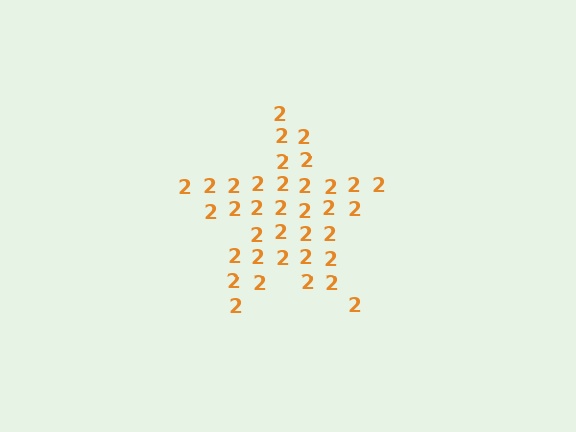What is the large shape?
The large shape is a star.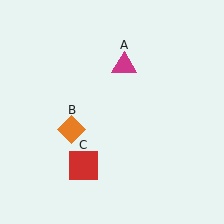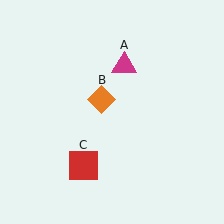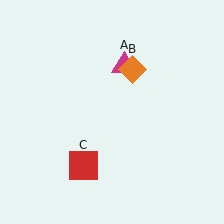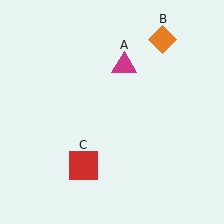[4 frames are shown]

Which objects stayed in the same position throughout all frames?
Magenta triangle (object A) and red square (object C) remained stationary.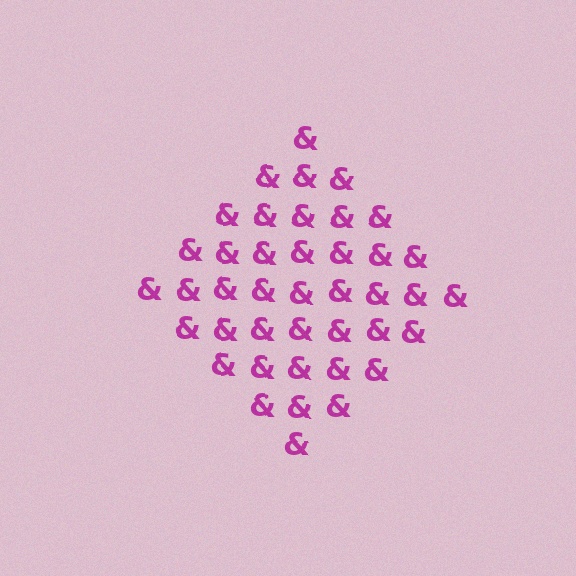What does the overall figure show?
The overall figure shows a diamond.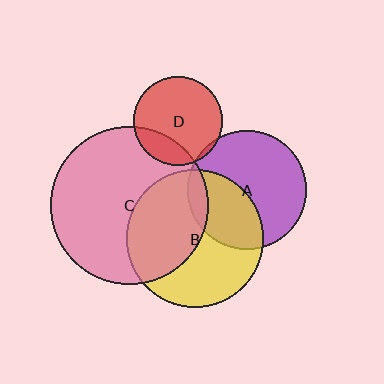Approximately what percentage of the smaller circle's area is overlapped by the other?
Approximately 45%.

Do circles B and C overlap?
Yes.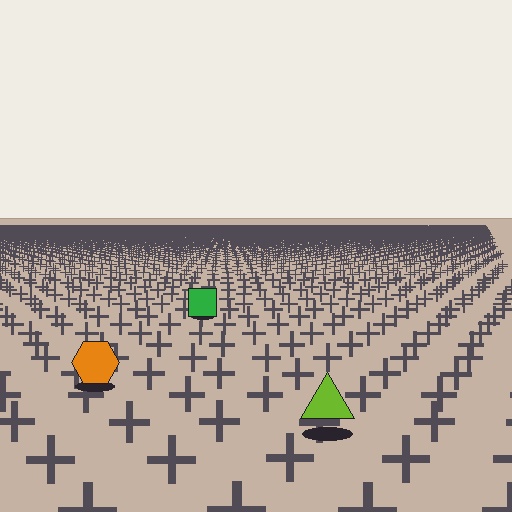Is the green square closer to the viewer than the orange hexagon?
No. The orange hexagon is closer — you can tell from the texture gradient: the ground texture is coarser near it.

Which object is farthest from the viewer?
The green square is farthest from the viewer. It appears smaller and the ground texture around it is denser.